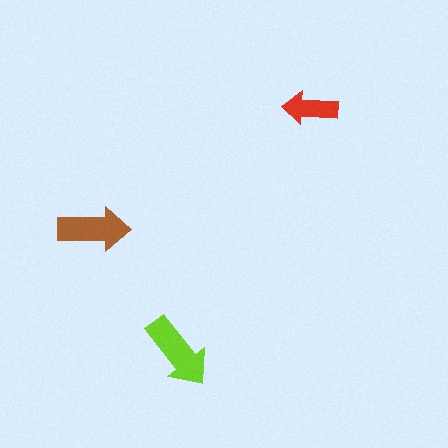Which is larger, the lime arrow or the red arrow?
The lime one.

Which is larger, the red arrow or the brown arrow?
The brown one.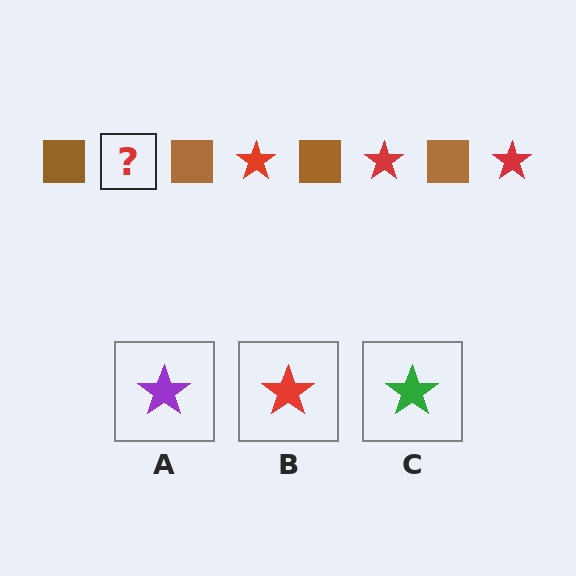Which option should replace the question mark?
Option B.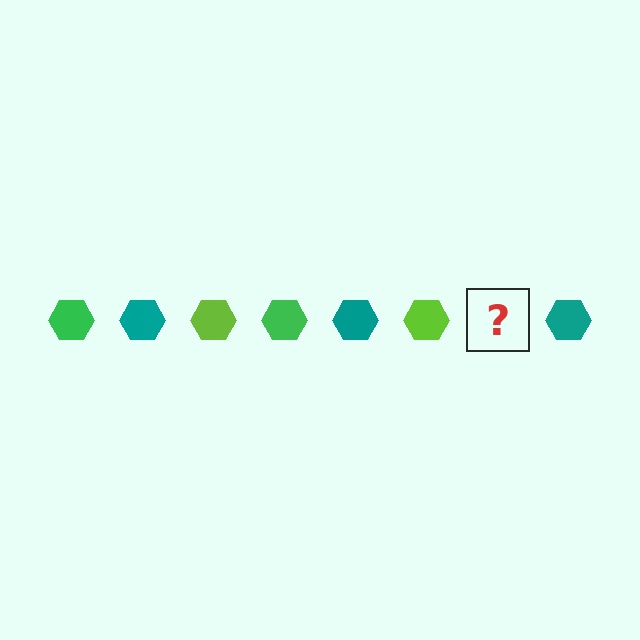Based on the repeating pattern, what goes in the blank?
The blank should be a green hexagon.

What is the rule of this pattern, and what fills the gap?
The rule is that the pattern cycles through green, teal, lime hexagons. The gap should be filled with a green hexagon.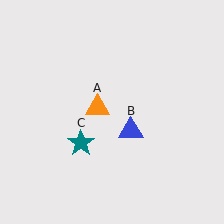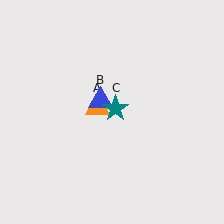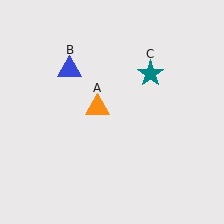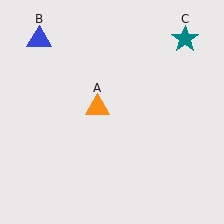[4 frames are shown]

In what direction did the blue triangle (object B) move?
The blue triangle (object B) moved up and to the left.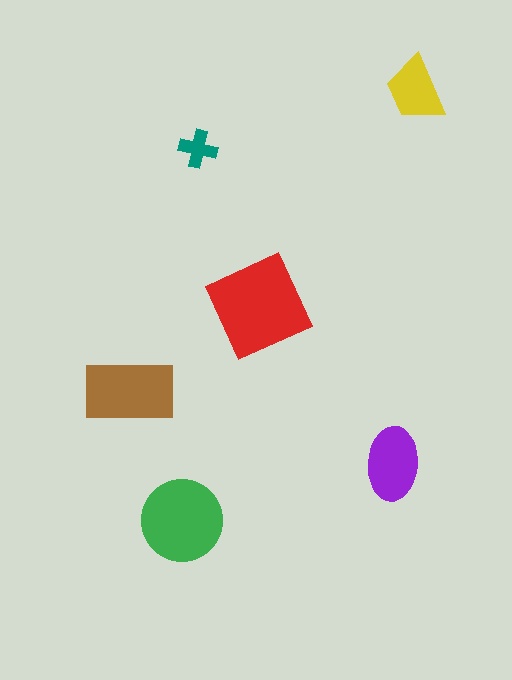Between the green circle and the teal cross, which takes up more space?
The green circle.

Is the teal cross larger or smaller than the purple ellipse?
Smaller.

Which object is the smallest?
The teal cross.